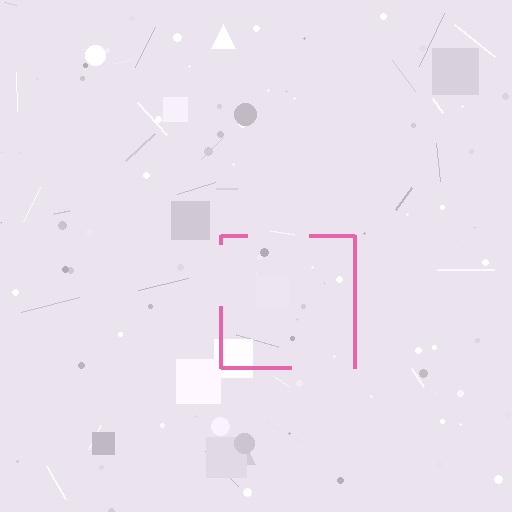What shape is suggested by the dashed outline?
The dashed outline suggests a square.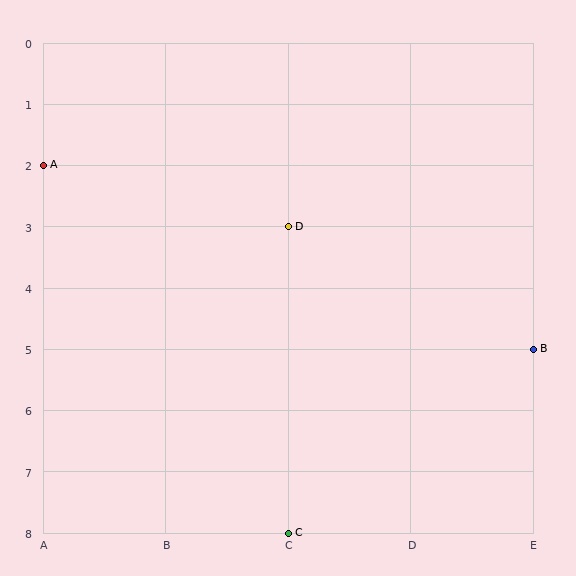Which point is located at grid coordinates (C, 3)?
Point D is at (C, 3).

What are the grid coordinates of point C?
Point C is at grid coordinates (C, 8).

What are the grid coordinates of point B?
Point B is at grid coordinates (E, 5).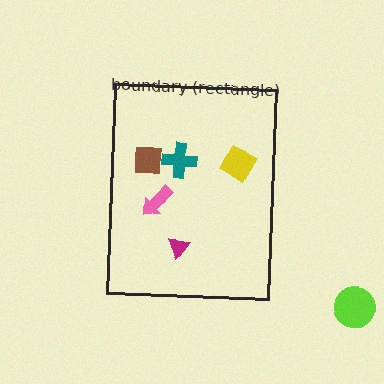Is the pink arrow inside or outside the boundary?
Inside.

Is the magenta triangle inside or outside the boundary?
Inside.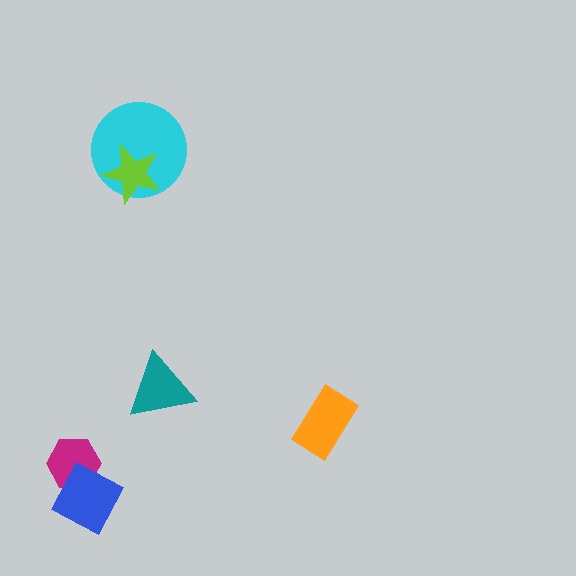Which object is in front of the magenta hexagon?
The blue diamond is in front of the magenta hexagon.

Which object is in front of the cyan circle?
The lime star is in front of the cyan circle.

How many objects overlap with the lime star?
1 object overlaps with the lime star.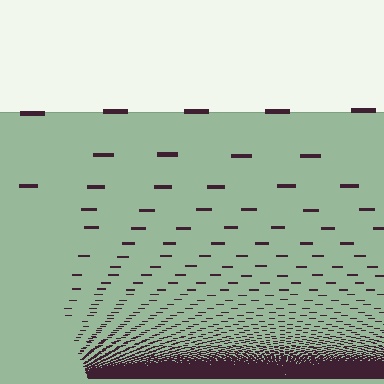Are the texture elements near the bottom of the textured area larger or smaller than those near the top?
Smaller. The gradient is inverted — elements near the bottom are smaller and denser.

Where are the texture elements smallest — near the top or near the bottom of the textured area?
Near the bottom.